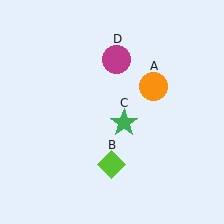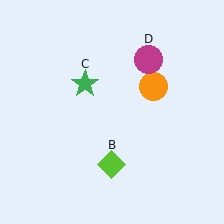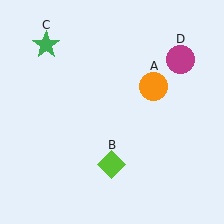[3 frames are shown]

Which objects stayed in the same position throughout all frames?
Orange circle (object A) and lime diamond (object B) remained stationary.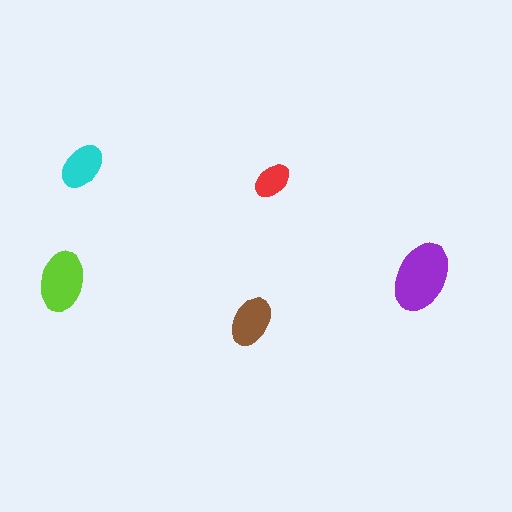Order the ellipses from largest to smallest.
the purple one, the lime one, the brown one, the cyan one, the red one.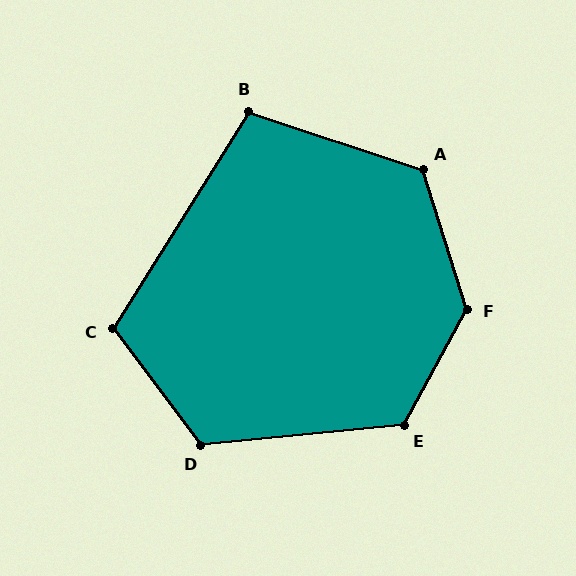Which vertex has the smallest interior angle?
B, at approximately 104 degrees.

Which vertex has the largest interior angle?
F, at approximately 135 degrees.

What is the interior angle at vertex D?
Approximately 121 degrees (obtuse).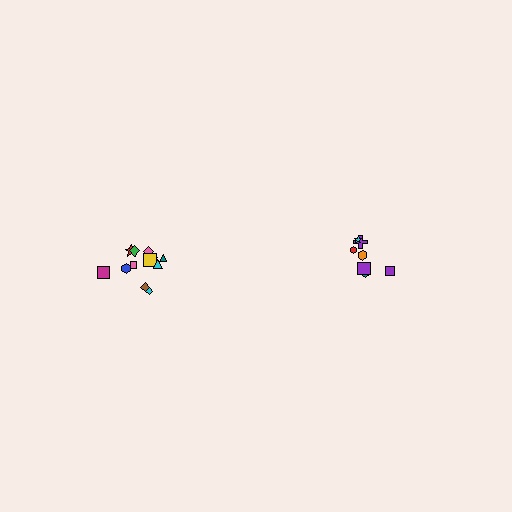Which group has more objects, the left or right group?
The left group.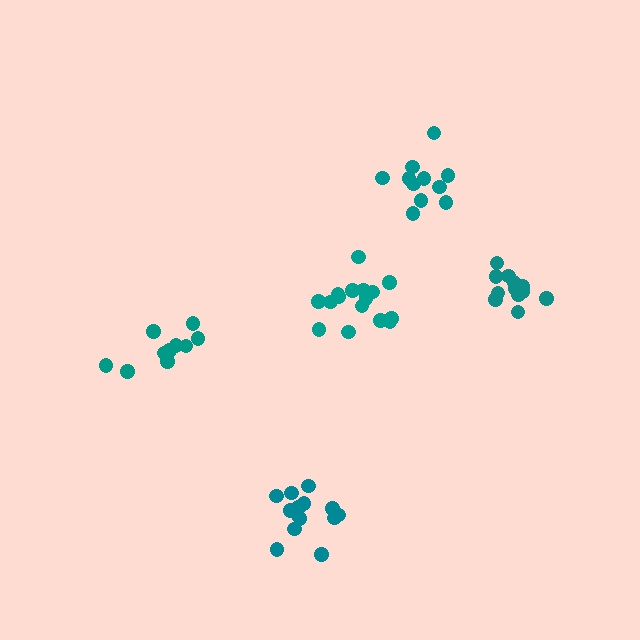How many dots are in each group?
Group 1: 15 dots, Group 2: 16 dots, Group 3: 12 dots, Group 4: 11 dots, Group 5: 10 dots (64 total).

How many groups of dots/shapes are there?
There are 5 groups.